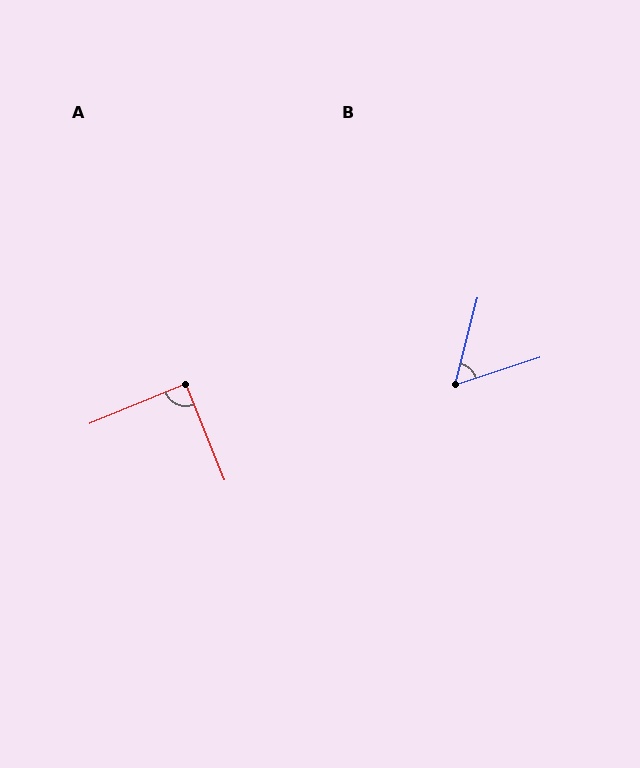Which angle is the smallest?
B, at approximately 57 degrees.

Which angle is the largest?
A, at approximately 89 degrees.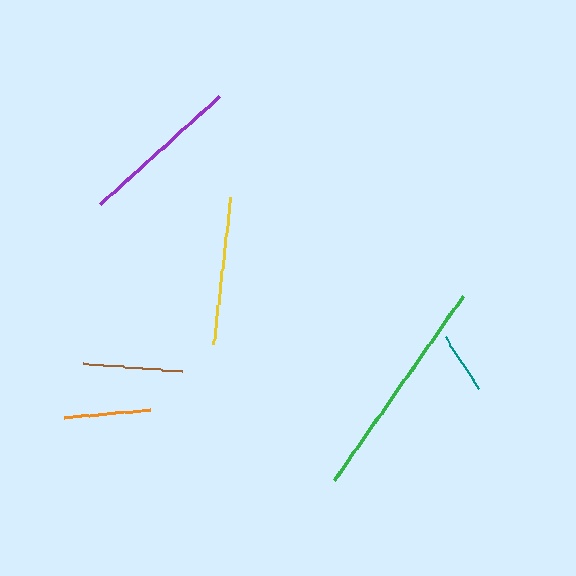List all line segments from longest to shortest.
From longest to shortest: green, purple, yellow, brown, orange, teal.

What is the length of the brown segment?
The brown segment is approximately 99 pixels long.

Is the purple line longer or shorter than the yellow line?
The purple line is longer than the yellow line.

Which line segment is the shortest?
The teal line is the shortest at approximately 61 pixels.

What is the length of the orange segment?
The orange segment is approximately 86 pixels long.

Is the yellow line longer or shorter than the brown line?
The yellow line is longer than the brown line.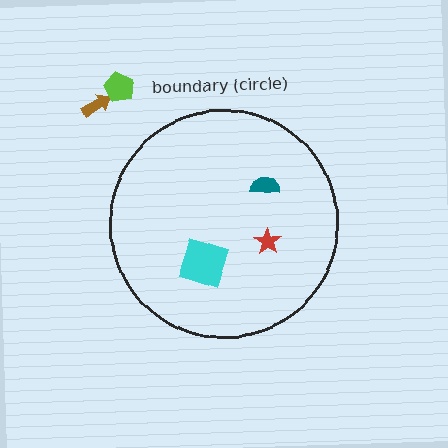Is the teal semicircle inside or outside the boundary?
Inside.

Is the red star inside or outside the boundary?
Inside.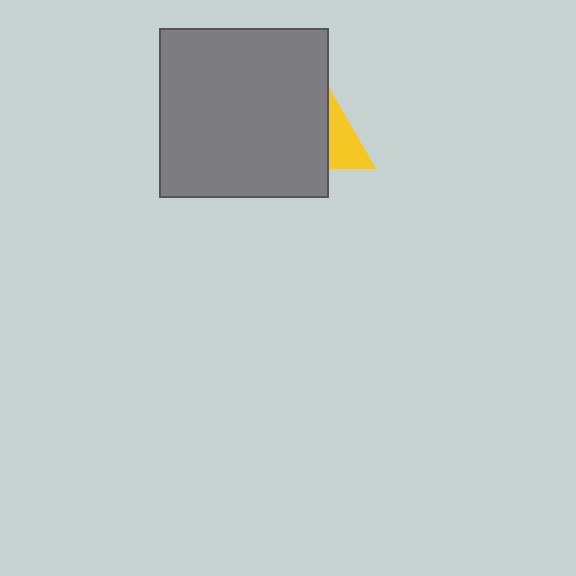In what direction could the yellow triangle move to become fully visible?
The yellow triangle could move right. That would shift it out from behind the gray square entirely.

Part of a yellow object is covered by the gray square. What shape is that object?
It is a triangle.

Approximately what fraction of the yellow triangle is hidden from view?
Roughly 52% of the yellow triangle is hidden behind the gray square.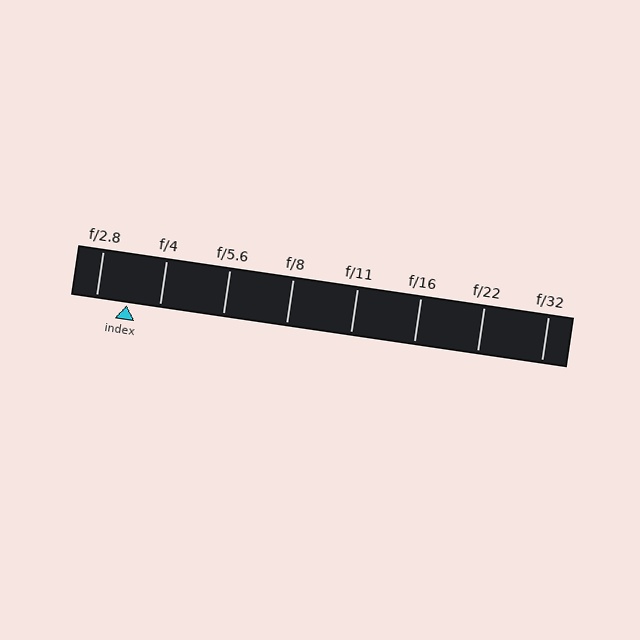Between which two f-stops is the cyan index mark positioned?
The index mark is between f/2.8 and f/4.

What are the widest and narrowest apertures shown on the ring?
The widest aperture shown is f/2.8 and the narrowest is f/32.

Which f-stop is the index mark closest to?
The index mark is closest to f/2.8.